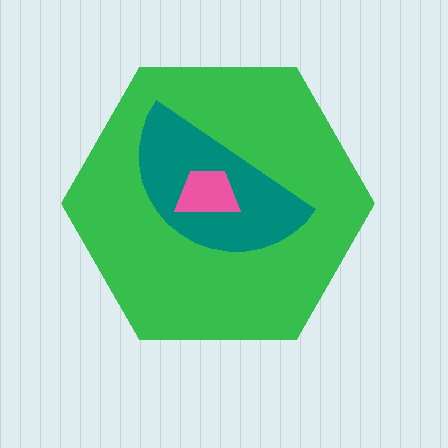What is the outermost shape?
The green hexagon.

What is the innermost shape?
The pink trapezoid.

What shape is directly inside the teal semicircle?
The pink trapezoid.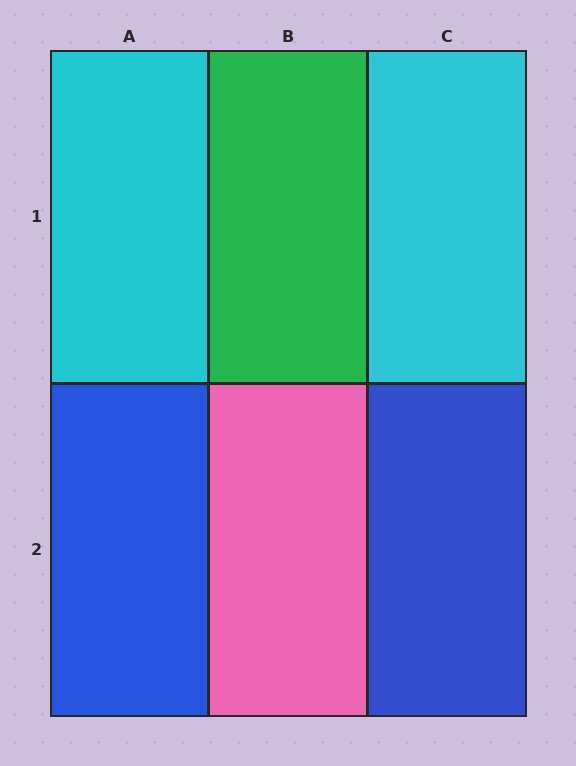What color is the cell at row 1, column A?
Cyan.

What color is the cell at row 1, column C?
Cyan.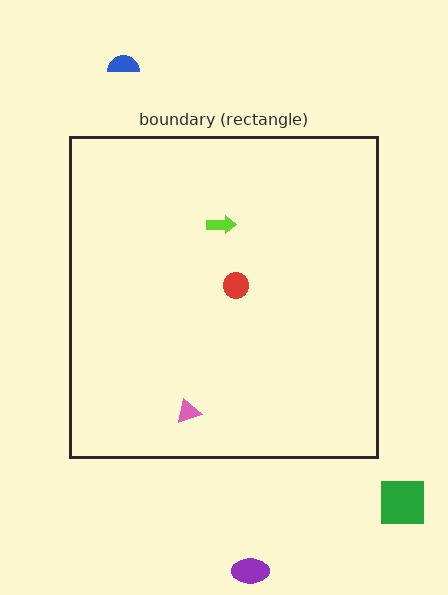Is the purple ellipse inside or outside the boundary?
Outside.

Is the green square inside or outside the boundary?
Outside.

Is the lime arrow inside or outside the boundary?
Inside.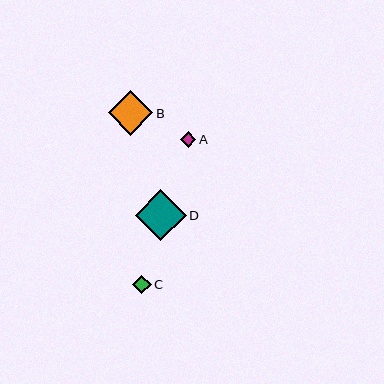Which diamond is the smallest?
Diamond A is the smallest with a size of approximately 16 pixels.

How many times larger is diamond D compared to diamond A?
Diamond D is approximately 3.2 times the size of diamond A.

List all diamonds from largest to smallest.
From largest to smallest: D, B, C, A.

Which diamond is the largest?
Diamond D is the largest with a size of approximately 51 pixels.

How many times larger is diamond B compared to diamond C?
Diamond B is approximately 2.4 times the size of diamond C.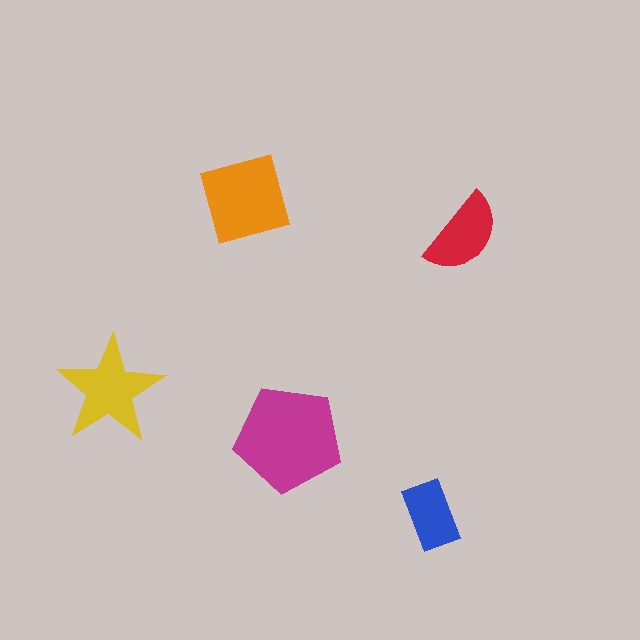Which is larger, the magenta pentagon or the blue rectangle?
The magenta pentagon.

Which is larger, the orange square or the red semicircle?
The orange square.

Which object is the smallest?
The blue rectangle.